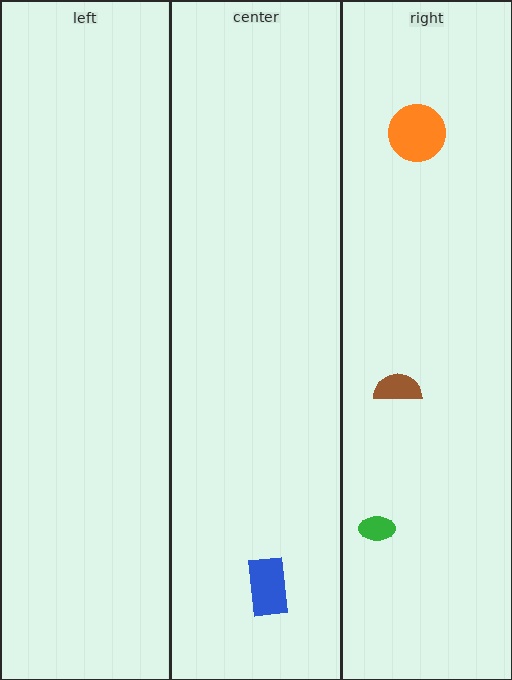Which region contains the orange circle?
The right region.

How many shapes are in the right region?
3.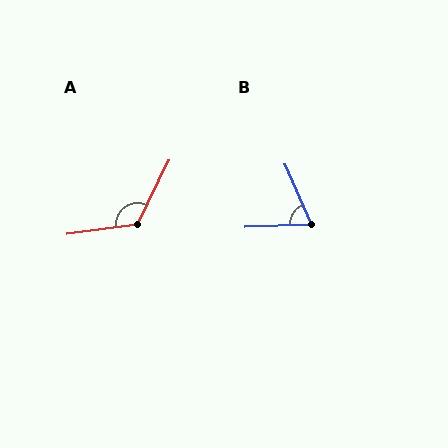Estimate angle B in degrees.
Approximately 68 degrees.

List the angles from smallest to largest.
B (68°), A (124°).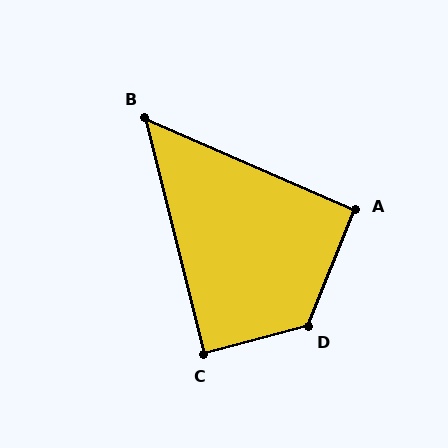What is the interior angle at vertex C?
Approximately 89 degrees (approximately right).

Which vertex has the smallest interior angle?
B, at approximately 53 degrees.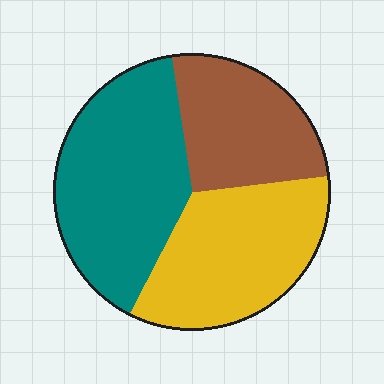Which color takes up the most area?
Teal, at roughly 40%.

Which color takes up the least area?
Brown, at roughly 25%.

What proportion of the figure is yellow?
Yellow covers about 35% of the figure.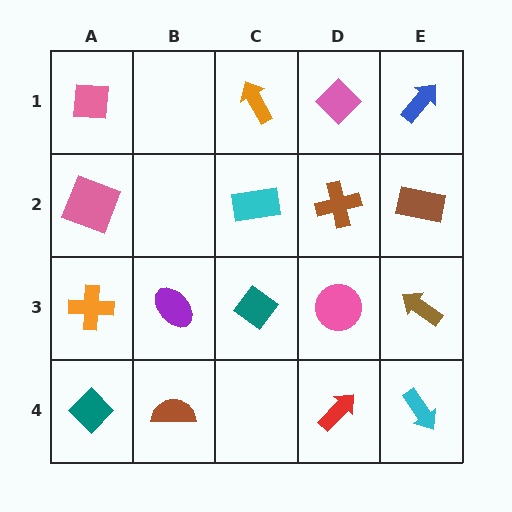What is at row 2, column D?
A brown cross.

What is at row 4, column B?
A brown semicircle.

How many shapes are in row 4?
4 shapes.